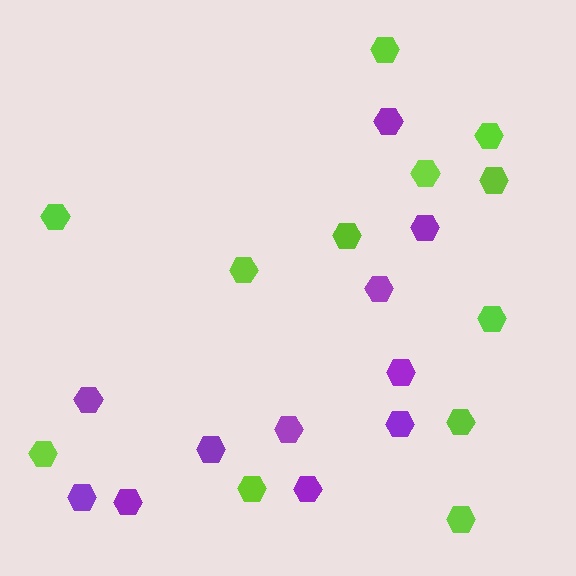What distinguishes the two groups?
There are 2 groups: one group of lime hexagons (12) and one group of purple hexagons (11).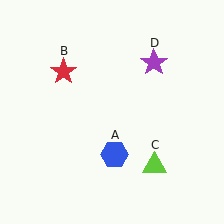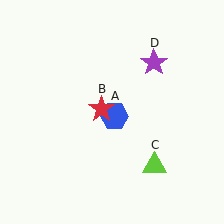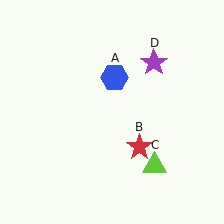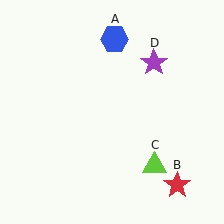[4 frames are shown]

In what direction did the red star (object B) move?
The red star (object B) moved down and to the right.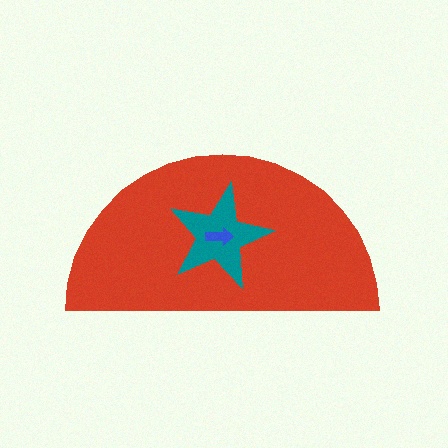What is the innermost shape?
The blue arrow.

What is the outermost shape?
The red semicircle.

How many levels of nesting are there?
3.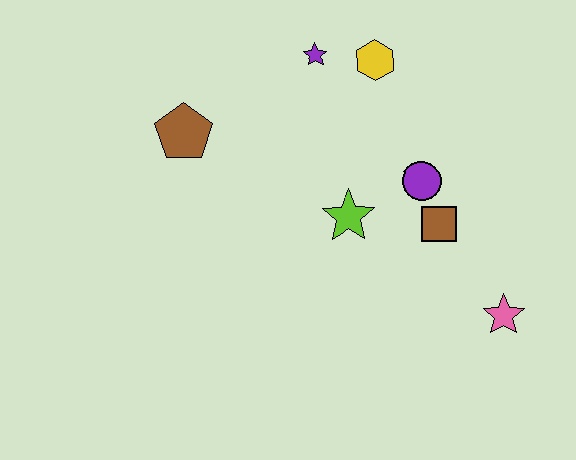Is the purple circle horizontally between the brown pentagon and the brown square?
Yes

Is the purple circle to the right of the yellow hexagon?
Yes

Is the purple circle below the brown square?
No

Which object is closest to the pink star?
The brown square is closest to the pink star.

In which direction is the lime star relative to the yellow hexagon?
The lime star is below the yellow hexagon.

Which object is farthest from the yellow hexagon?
The pink star is farthest from the yellow hexagon.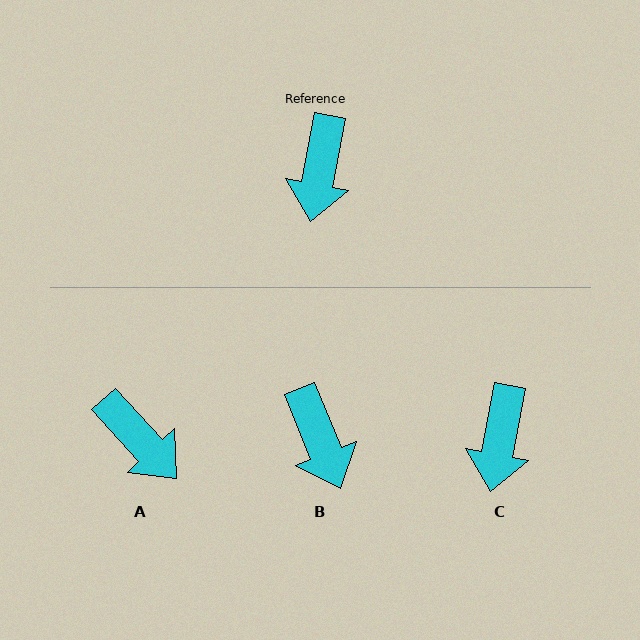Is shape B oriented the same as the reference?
No, it is off by about 32 degrees.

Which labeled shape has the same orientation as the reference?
C.